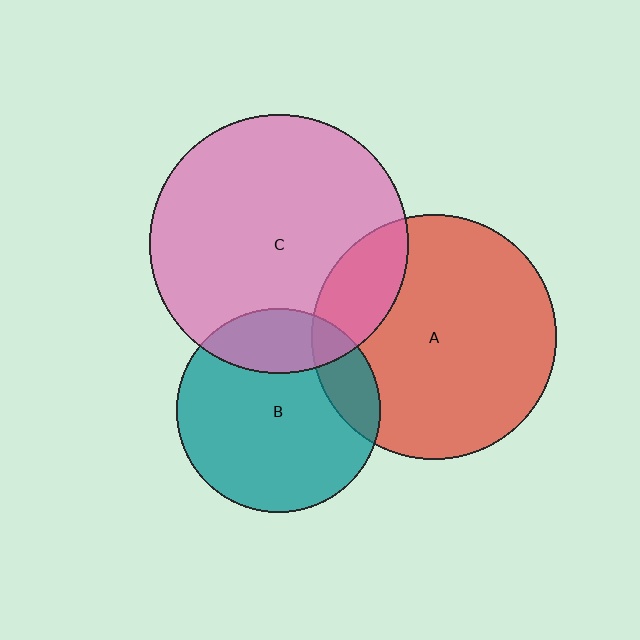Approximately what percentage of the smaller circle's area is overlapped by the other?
Approximately 20%.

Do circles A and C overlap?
Yes.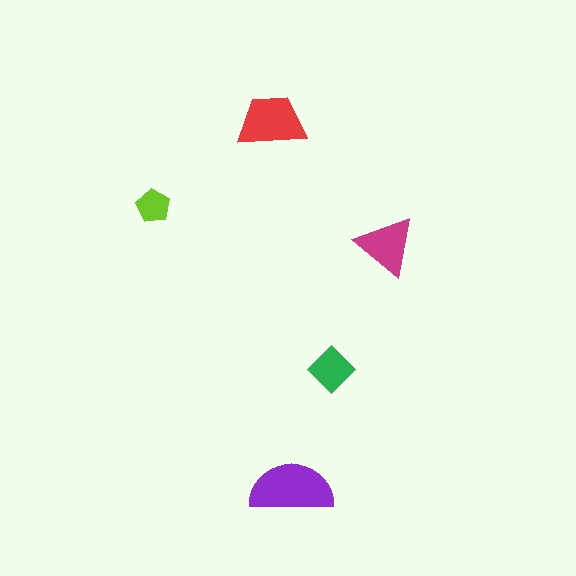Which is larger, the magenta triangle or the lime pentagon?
The magenta triangle.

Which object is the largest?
The purple semicircle.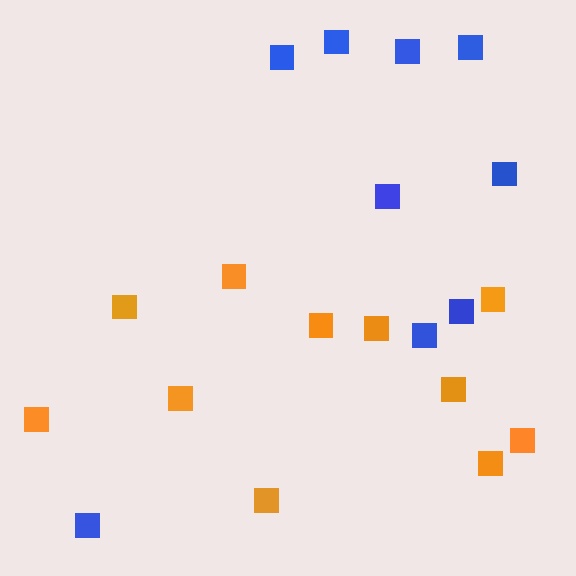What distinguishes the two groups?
There are 2 groups: one group of blue squares (9) and one group of orange squares (11).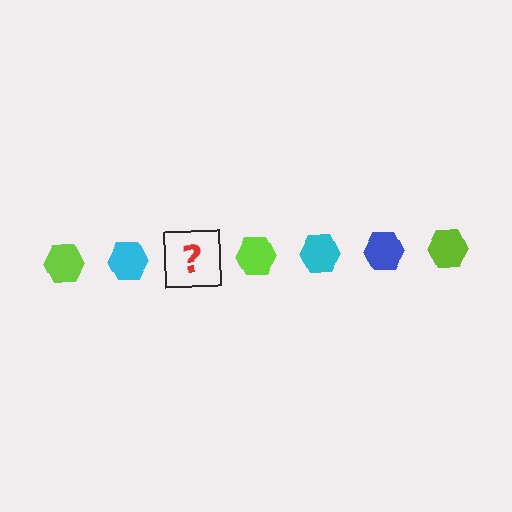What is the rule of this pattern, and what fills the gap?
The rule is that the pattern cycles through lime, cyan, blue hexagons. The gap should be filled with a blue hexagon.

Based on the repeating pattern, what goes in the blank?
The blank should be a blue hexagon.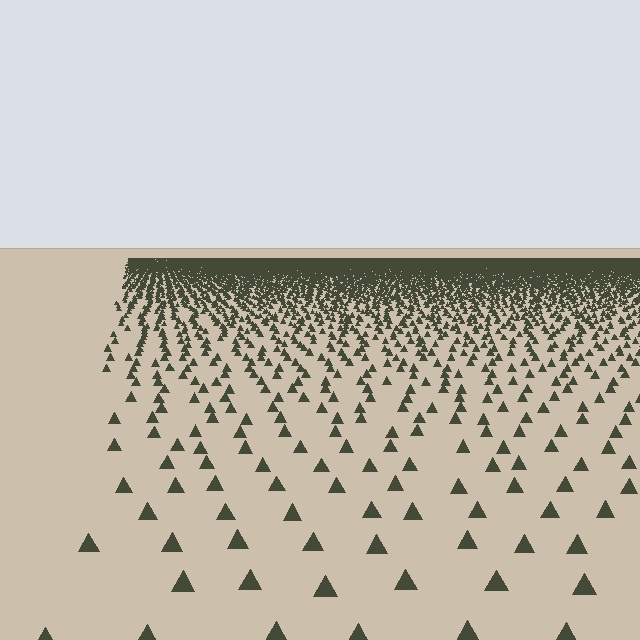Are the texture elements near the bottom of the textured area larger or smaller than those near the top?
Larger. Near the bottom, elements are closer to the viewer and appear at a bigger on-screen size.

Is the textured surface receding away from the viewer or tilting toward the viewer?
The surface is receding away from the viewer. Texture elements get smaller and denser toward the top.